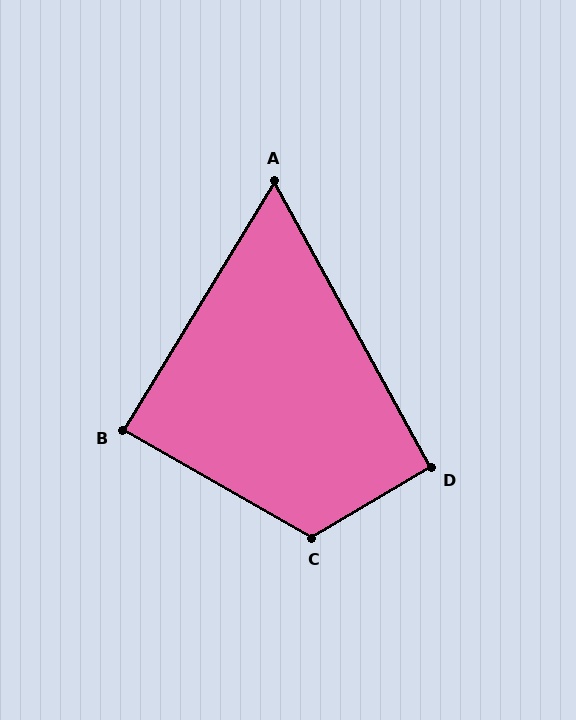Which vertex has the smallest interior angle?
A, at approximately 60 degrees.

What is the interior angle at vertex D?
Approximately 92 degrees (approximately right).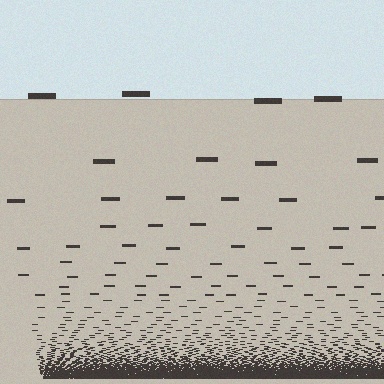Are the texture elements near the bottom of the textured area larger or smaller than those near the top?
Smaller. The gradient is inverted — elements near the bottom are smaller and denser.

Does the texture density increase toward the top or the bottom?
Density increases toward the bottom.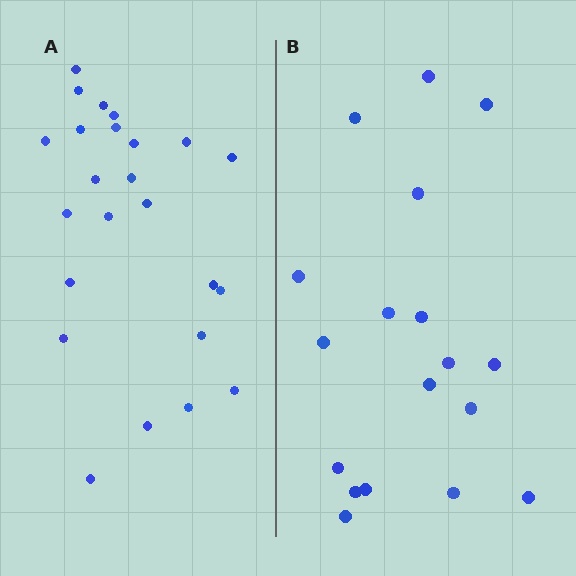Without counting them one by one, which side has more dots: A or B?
Region A (the left region) has more dots.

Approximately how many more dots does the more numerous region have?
Region A has about 6 more dots than region B.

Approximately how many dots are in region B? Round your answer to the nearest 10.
About 20 dots. (The exact count is 18, which rounds to 20.)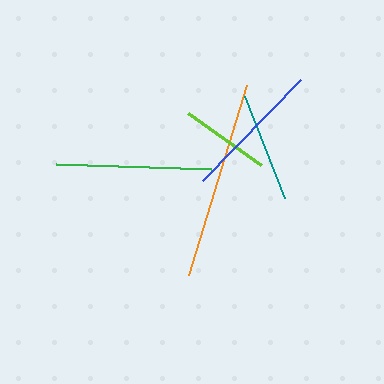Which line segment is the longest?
The orange line is the longest at approximately 199 pixels.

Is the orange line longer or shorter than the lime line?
The orange line is longer than the lime line.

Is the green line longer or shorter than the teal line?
The green line is longer than the teal line.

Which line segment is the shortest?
The lime line is the shortest at approximately 90 pixels.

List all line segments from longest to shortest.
From longest to shortest: orange, green, blue, teal, lime.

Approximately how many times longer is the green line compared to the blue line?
The green line is approximately 1.1 times the length of the blue line.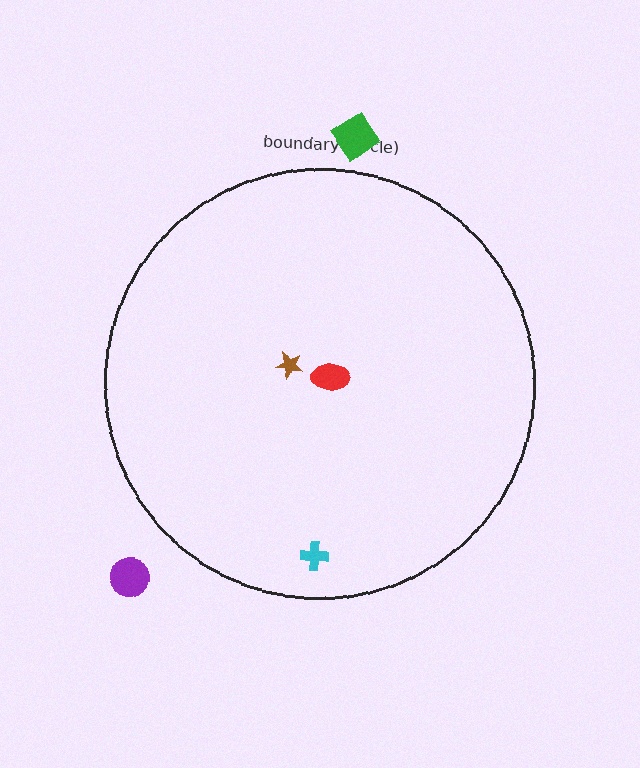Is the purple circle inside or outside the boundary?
Outside.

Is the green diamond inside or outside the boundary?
Outside.